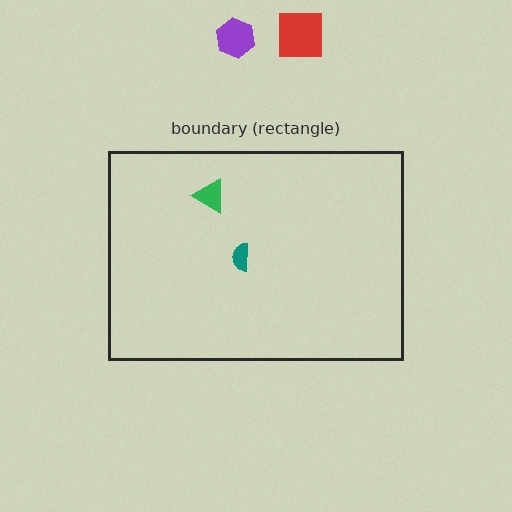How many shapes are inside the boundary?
2 inside, 2 outside.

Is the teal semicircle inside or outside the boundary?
Inside.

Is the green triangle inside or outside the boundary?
Inside.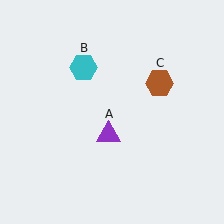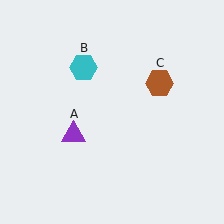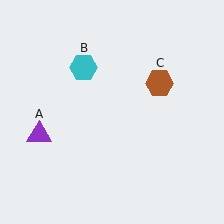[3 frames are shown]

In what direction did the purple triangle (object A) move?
The purple triangle (object A) moved left.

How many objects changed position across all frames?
1 object changed position: purple triangle (object A).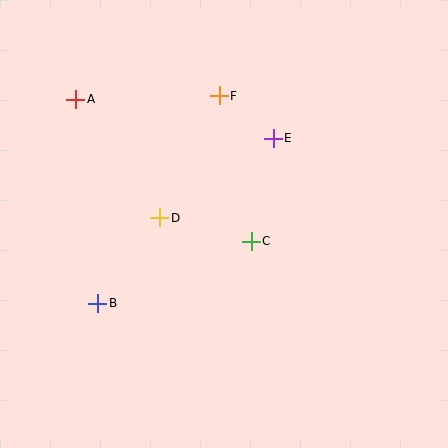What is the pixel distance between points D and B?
The distance between D and B is 106 pixels.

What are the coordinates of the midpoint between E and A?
The midpoint between E and A is at (174, 119).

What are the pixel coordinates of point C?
Point C is at (251, 241).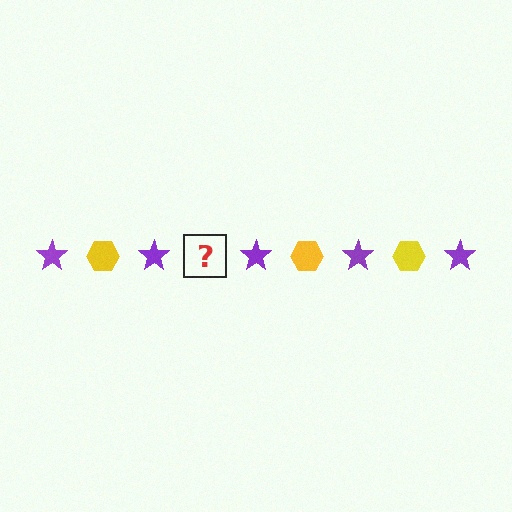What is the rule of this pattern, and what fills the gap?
The rule is that the pattern alternates between purple star and yellow hexagon. The gap should be filled with a yellow hexagon.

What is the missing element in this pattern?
The missing element is a yellow hexagon.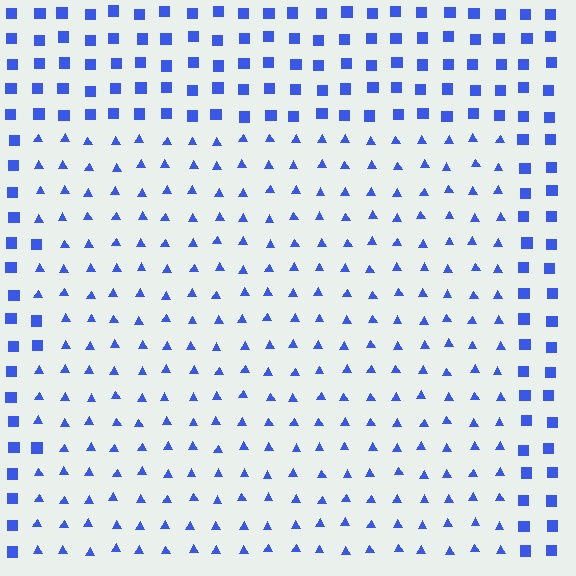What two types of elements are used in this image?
The image uses triangles inside the rectangle region and squares outside it.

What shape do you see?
I see a rectangle.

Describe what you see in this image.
The image is filled with small blue elements arranged in a uniform grid. A rectangle-shaped region contains triangles, while the surrounding area contains squares. The boundary is defined purely by the change in element shape.